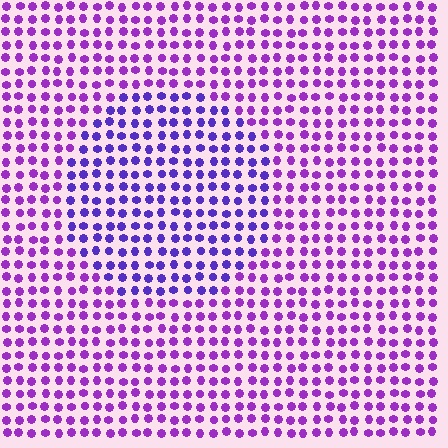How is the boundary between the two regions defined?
The boundary is defined purely by a slight shift in hue (about 29 degrees). Spacing, size, and orientation are identical on both sides.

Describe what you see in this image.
The image is filled with small purple elements in a uniform arrangement. A circle-shaped region is visible where the elements are tinted to a slightly different hue, forming a subtle color boundary.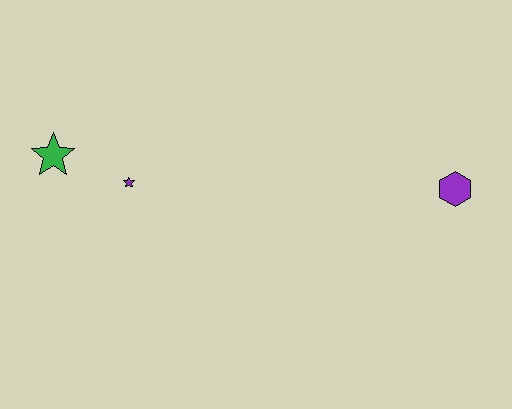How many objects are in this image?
There are 3 objects.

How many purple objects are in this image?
There are 2 purple objects.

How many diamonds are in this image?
There are no diamonds.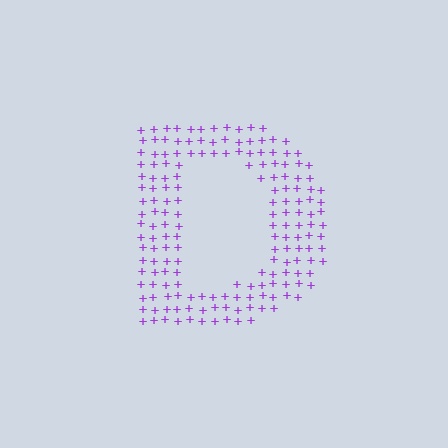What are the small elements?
The small elements are plus signs.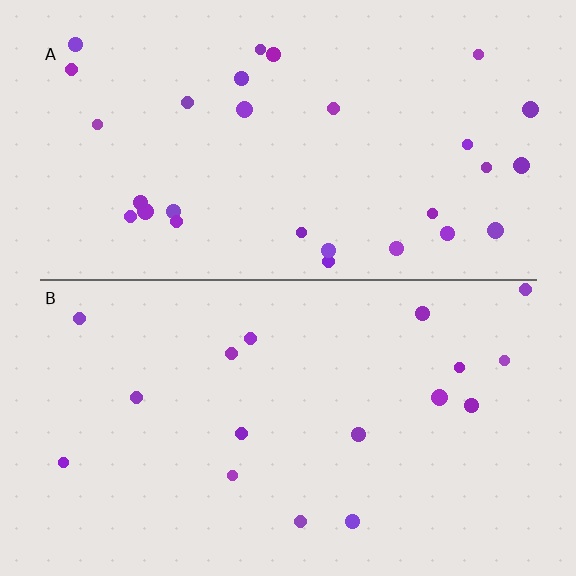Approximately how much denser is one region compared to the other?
Approximately 1.7× — region A over region B.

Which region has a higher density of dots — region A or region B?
A (the top).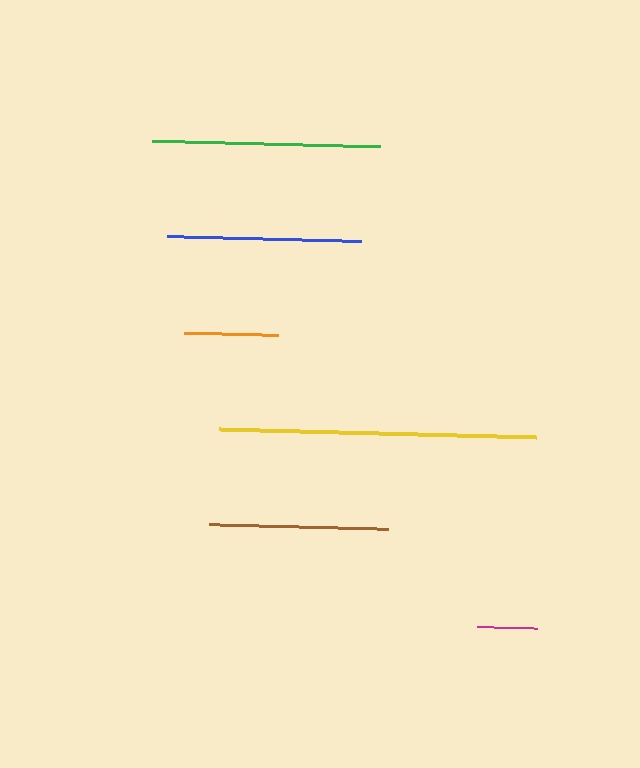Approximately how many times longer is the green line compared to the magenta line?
The green line is approximately 3.8 times the length of the magenta line.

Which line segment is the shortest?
The magenta line is the shortest at approximately 60 pixels.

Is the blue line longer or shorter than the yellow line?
The yellow line is longer than the blue line.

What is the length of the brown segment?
The brown segment is approximately 178 pixels long.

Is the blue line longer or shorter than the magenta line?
The blue line is longer than the magenta line.